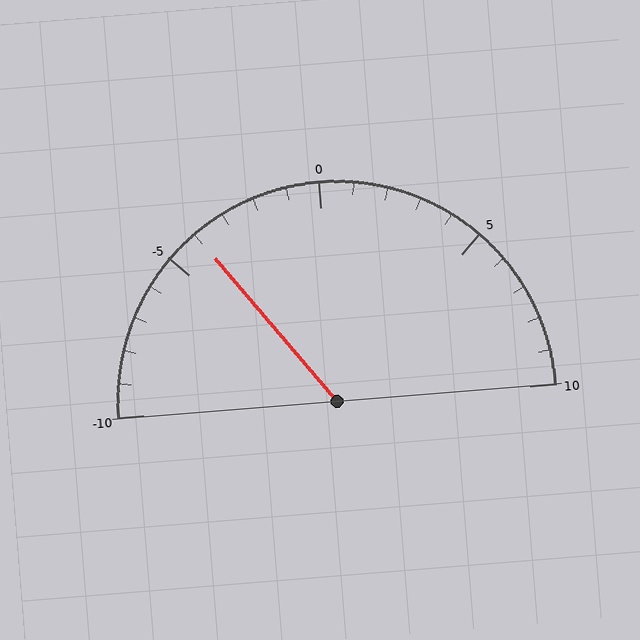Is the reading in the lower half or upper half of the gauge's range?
The reading is in the lower half of the range (-10 to 10).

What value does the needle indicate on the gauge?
The needle indicates approximately -4.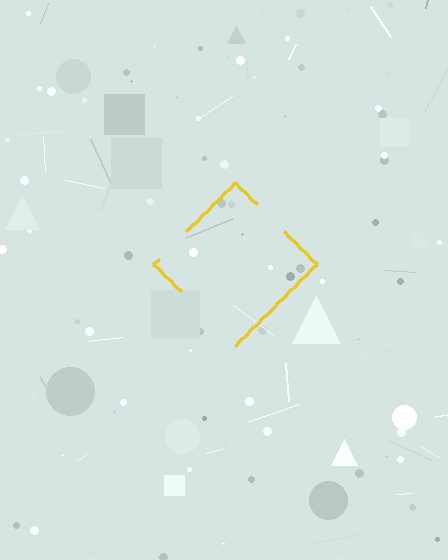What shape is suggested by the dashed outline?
The dashed outline suggests a diamond.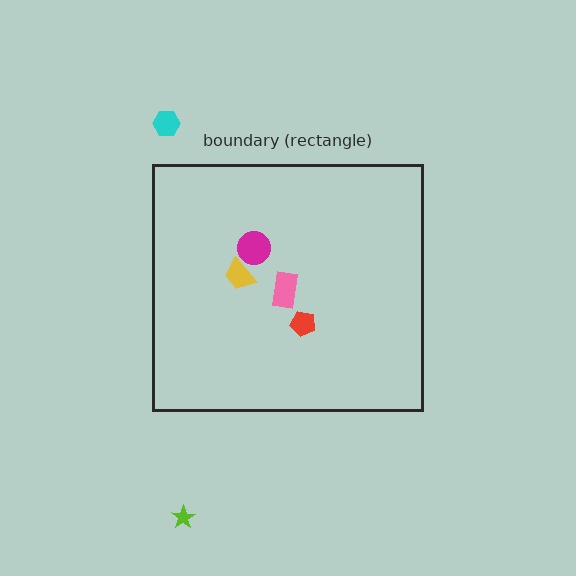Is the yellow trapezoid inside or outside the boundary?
Inside.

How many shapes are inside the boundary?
4 inside, 2 outside.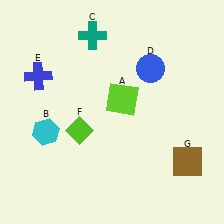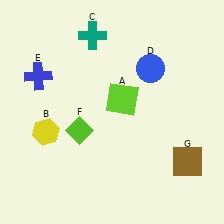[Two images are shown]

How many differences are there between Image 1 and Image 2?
There is 1 difference between the two images.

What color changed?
The hexagon (B) changed from cyan in Image 1 to yellow in Image 2.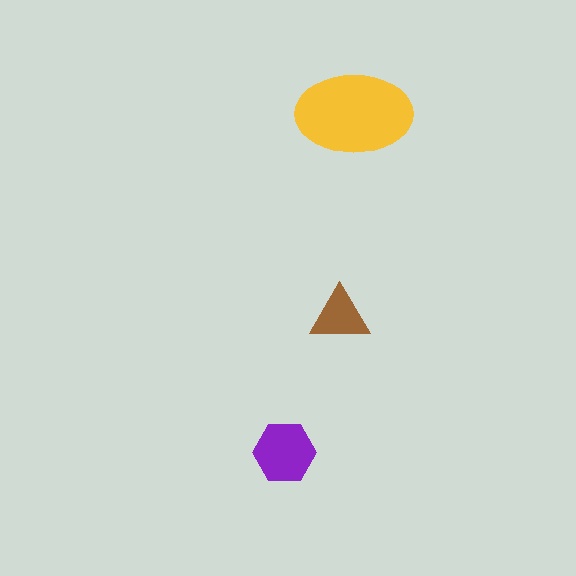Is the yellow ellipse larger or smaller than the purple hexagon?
Larger.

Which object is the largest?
The yellow ellipse.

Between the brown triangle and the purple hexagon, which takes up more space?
The purple hexagon.